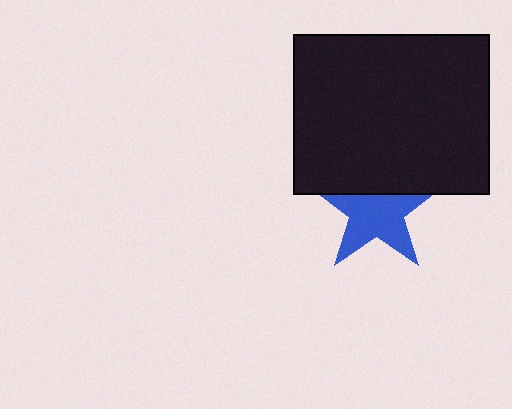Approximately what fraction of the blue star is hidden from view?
Roughly 34% of the blue star is hidden behind the black rectangle.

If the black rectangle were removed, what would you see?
You would see the complete blue star.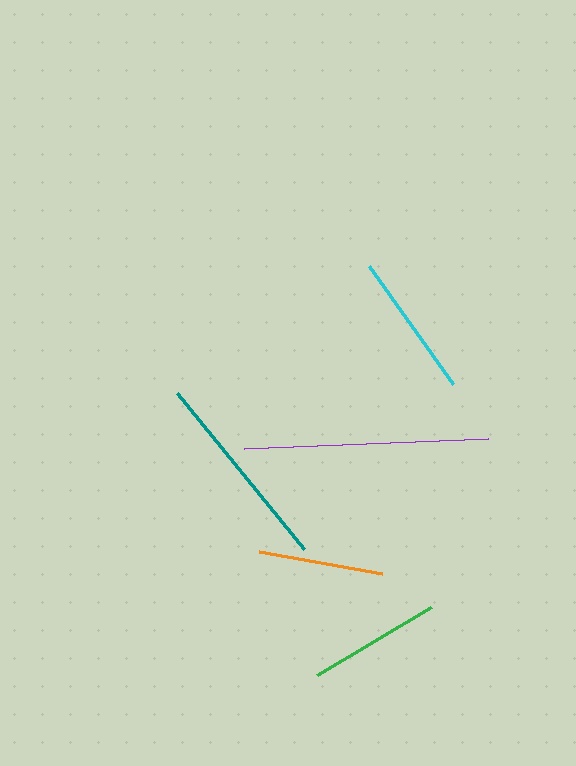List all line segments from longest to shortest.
From longest to shortest: purple, teal, cyan, green, orange.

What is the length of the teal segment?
The teal segment is approximately 201 pixels long.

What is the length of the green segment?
The green segment is approximately 132 pixels long.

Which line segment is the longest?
The purple line is the longest at approximately 244 pixels.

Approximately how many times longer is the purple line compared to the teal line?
The purple line is approximately 1.2 times the length of the teal line.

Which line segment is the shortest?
The orange line is the shortest at approximately 125 pixels.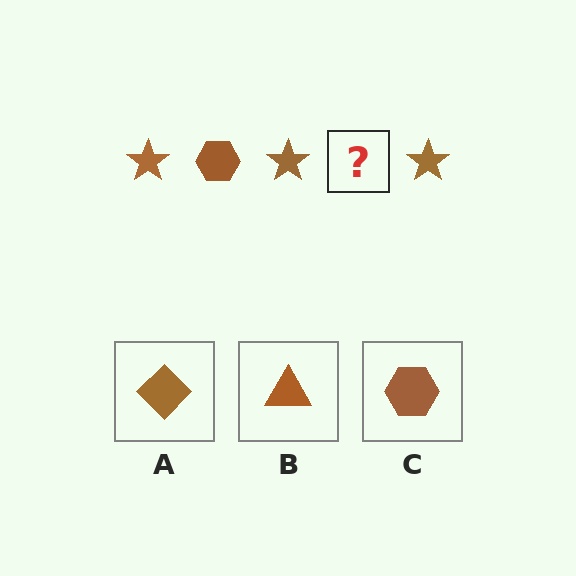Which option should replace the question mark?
Option C.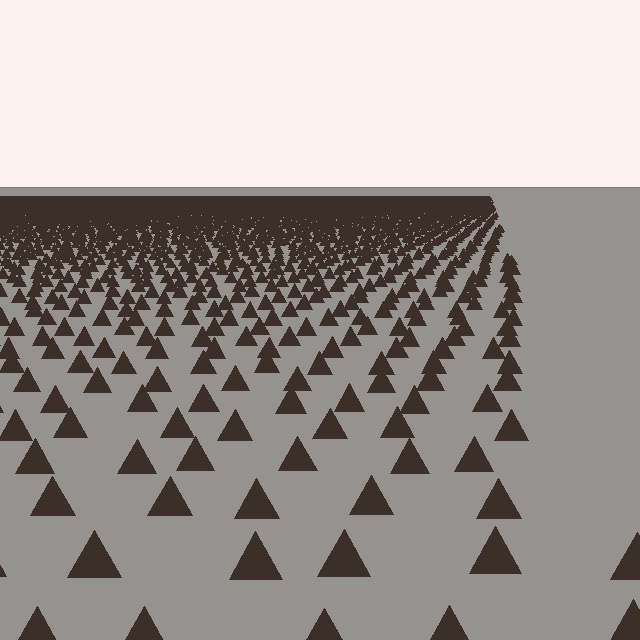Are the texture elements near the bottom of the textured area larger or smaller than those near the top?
Larger. Near the bottom, elements are closer to the viewer and appear at a bigger on-screen size.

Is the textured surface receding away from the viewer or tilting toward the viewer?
The surface is receding away from the viewer. Texture elements get smaller and denser toward the top.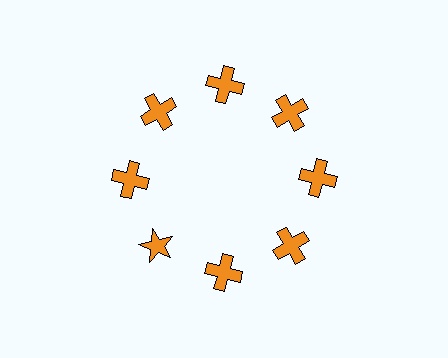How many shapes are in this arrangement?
There are 8 shapes arranged in a ring pattern.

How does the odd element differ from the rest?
It has a different shape: star instead of cross.